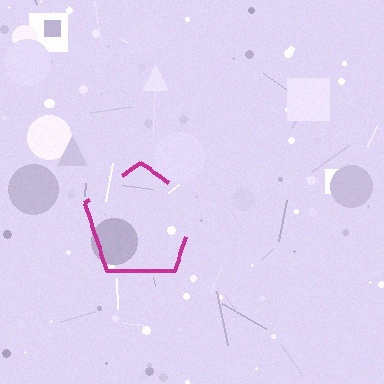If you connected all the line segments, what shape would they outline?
They would outline a pentagon.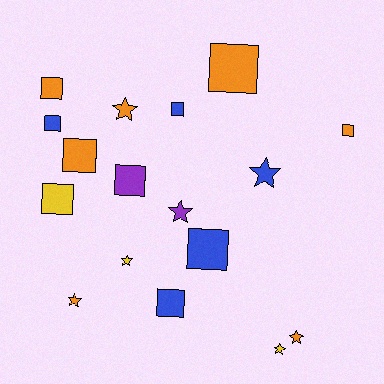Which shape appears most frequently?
Square, with 10 objects.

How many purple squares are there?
There is 1 purple square.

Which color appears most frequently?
Orange, with 7 objects.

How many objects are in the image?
There are 17 objects.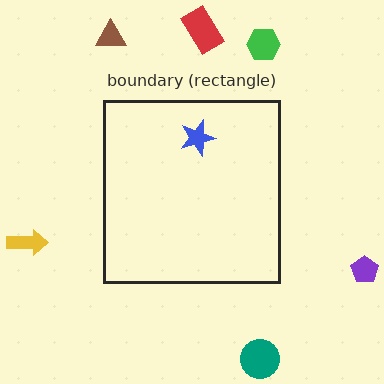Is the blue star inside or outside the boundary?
Inside.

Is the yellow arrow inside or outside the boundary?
Outside.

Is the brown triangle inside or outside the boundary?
Outside.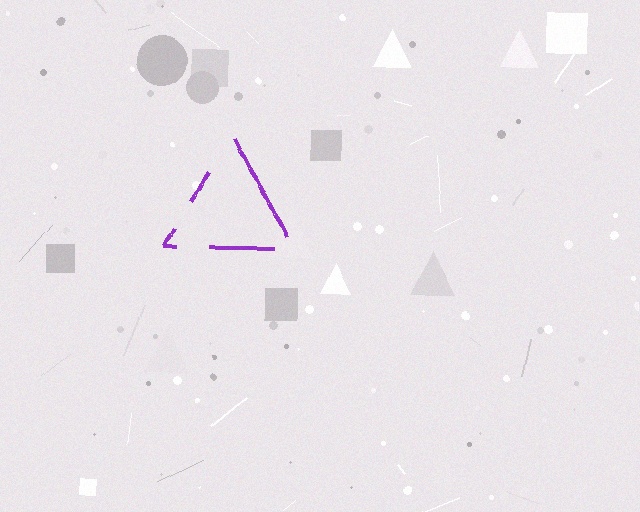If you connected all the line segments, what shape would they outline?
They would outline a triangle.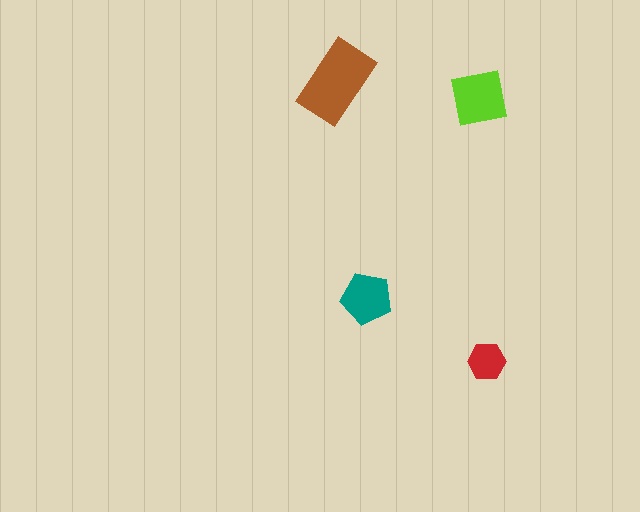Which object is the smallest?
The red hexagon.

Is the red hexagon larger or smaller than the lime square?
Smaller.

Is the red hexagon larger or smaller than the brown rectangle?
Smaller.